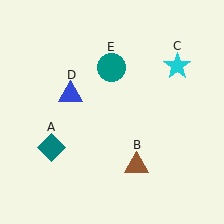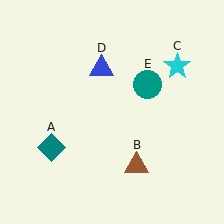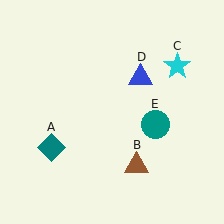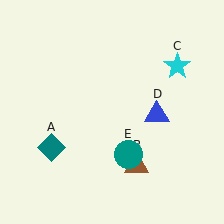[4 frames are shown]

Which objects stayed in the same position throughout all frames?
Teal diamond (object A) and brown triangle (object B) and cyan star (object C) remained stationary.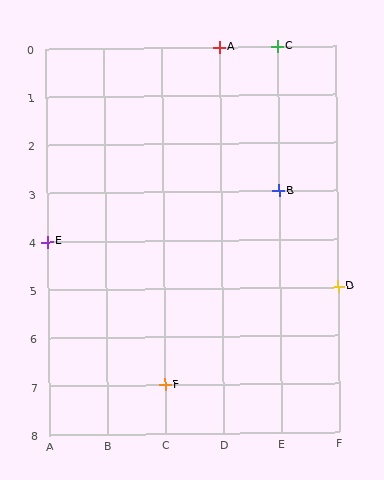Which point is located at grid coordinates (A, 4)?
Point E is at (A, 4).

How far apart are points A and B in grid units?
Points A and B are 1 column and 3 rows apart (about 3.2 grid units diagonally).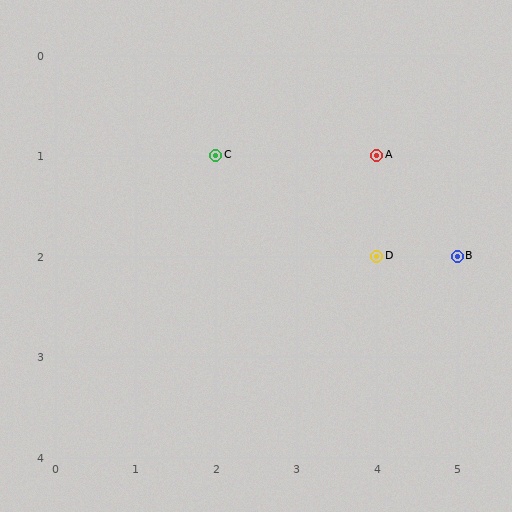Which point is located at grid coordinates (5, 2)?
Point B is at (5, 2).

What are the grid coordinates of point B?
Point B is at grid coordinates (5, 2).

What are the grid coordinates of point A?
Point A is at grid coordinates (4, 1).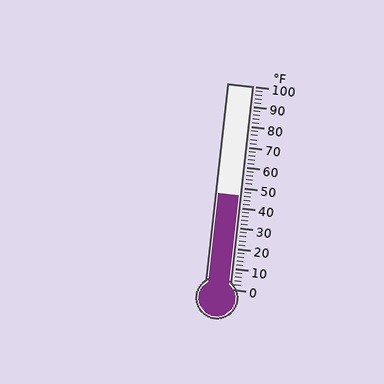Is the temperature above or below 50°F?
The temperature is below 50°F.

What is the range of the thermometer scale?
The thermometer scale ranges from 0°F to 100°F.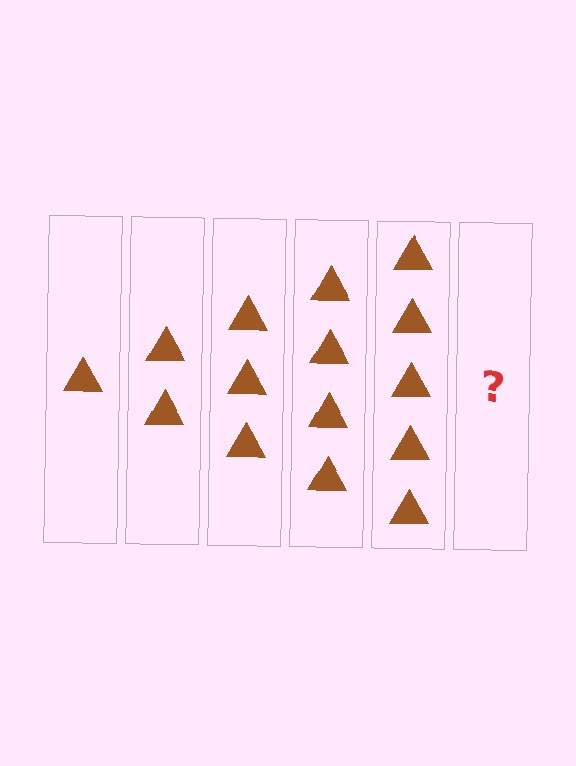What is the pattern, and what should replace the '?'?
The pattern is that each step adds one more triangle. The '?' should be 6 triangles.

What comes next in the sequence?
The next element should be 6 triangles.